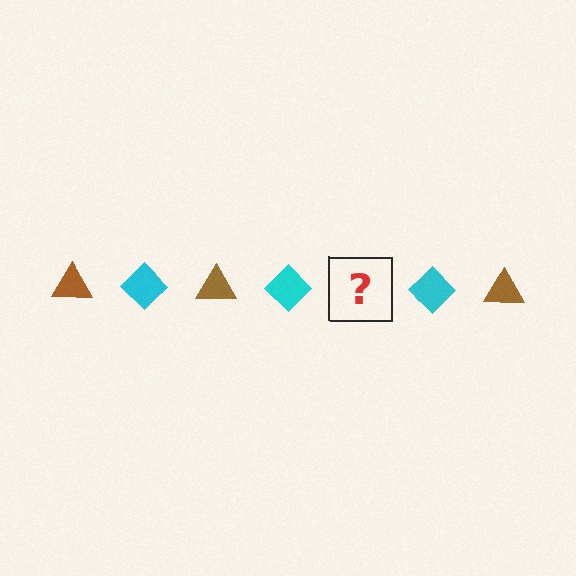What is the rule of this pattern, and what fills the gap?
The rule is that the pattern alternates between brown triangle and cyan diamond. The gap should be filled with a brown triangle.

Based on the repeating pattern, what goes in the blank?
The blank should be a brown triangle.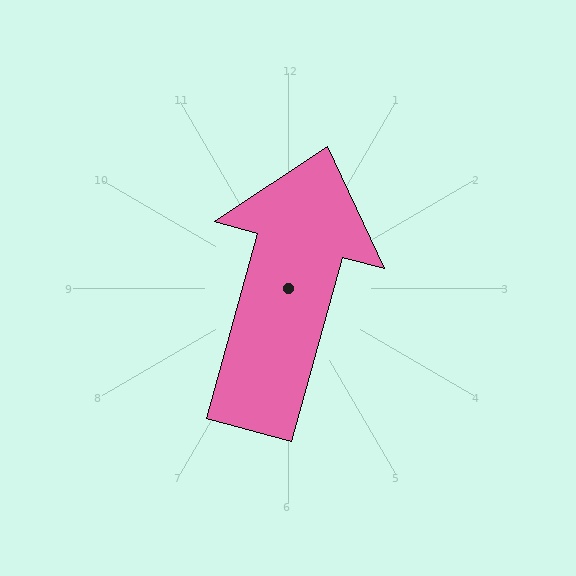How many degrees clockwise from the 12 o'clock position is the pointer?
Approximately 15 degrees.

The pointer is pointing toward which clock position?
Roughly 1 o'clock.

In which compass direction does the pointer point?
North.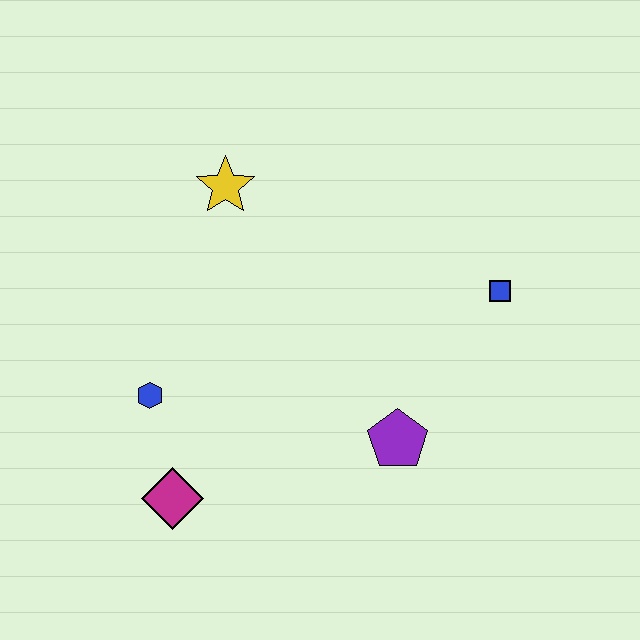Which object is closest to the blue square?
The purple pentagon is closest to the blue square.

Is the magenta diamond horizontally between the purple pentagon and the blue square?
No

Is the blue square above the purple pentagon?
Yes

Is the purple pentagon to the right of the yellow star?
Yes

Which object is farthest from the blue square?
The magenta diamond is farthest from the blue square.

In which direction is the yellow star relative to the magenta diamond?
The yellow star is above the magenta diamond.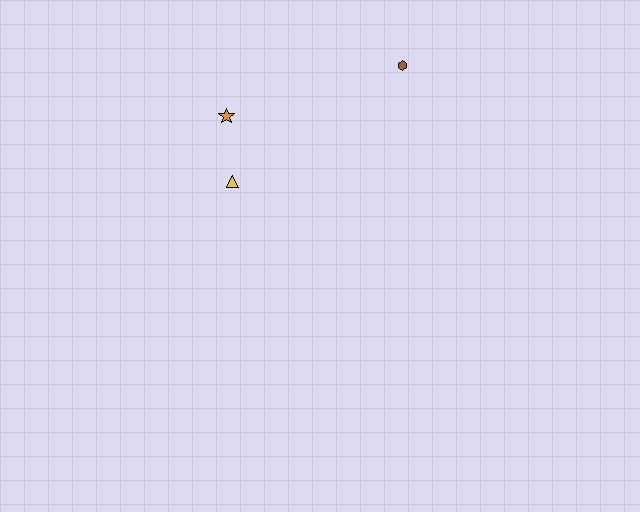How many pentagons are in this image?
There are no pentagons.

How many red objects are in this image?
There are no red objects.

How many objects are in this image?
There are 3 objects.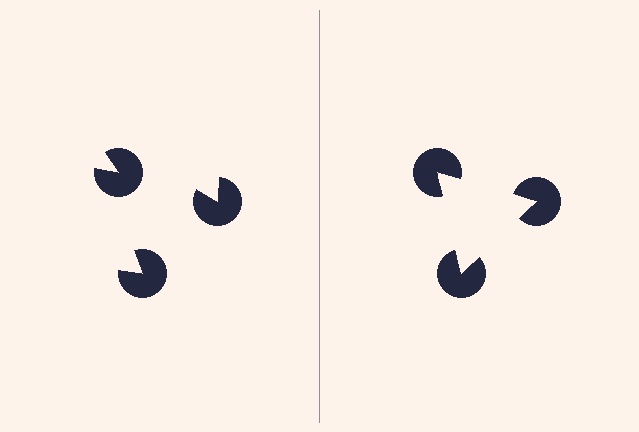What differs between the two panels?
The pac-man discs are positioned identically on both sides; only the wedge orientations differ. On the right they align to a triangle; on the left they are misaligned.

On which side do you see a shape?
An illusory triangle appears on the right side. On the left side the wedge cuts are rotated, so no coherent shape forms.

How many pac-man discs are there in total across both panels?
6 — 3 on each side.